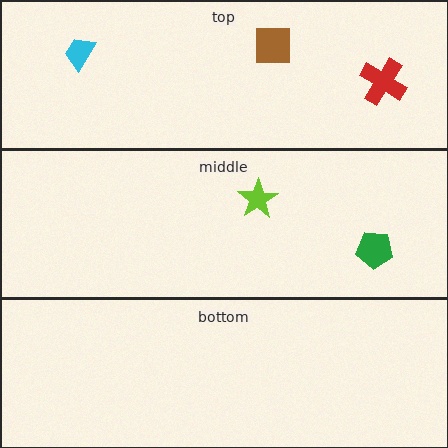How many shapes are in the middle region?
2.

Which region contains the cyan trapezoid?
The top region.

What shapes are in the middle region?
The green pentagon, the lime star.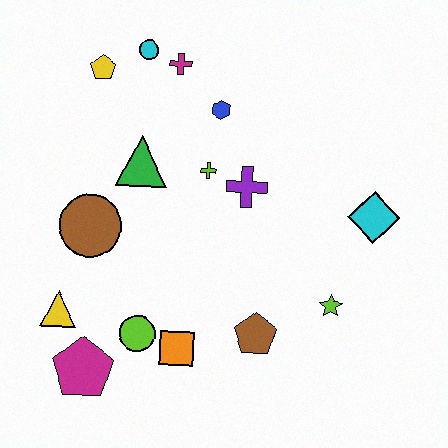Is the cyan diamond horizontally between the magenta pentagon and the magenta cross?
No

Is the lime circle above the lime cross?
No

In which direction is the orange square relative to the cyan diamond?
The orange square is to the left of the cyan diamond.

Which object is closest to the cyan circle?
The magenta cross is closest to the cyan circle.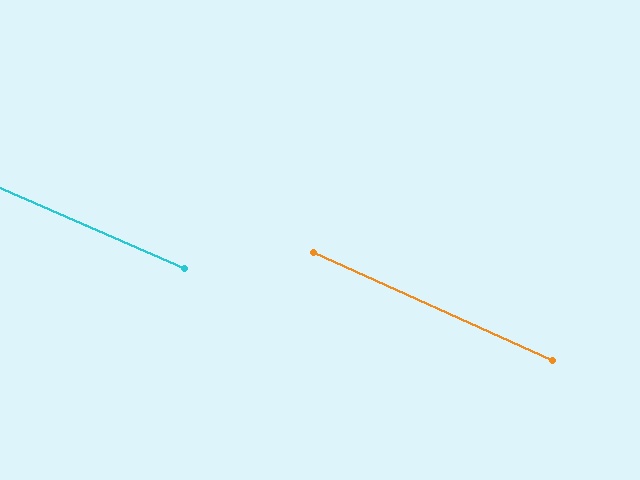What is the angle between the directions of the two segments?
Approximately 1 degree.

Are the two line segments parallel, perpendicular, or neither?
Parallel — their directions differ by only 1.0°.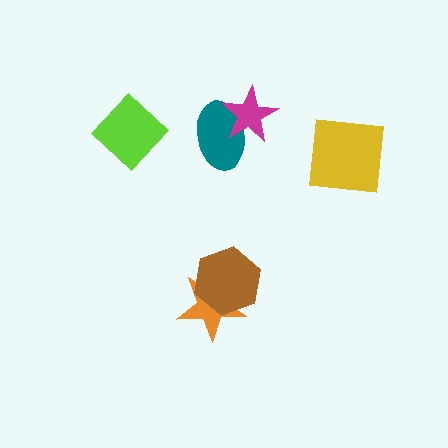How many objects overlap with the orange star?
1 object overlaps with the orange star.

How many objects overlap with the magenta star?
1 object overlaps with the magenta star.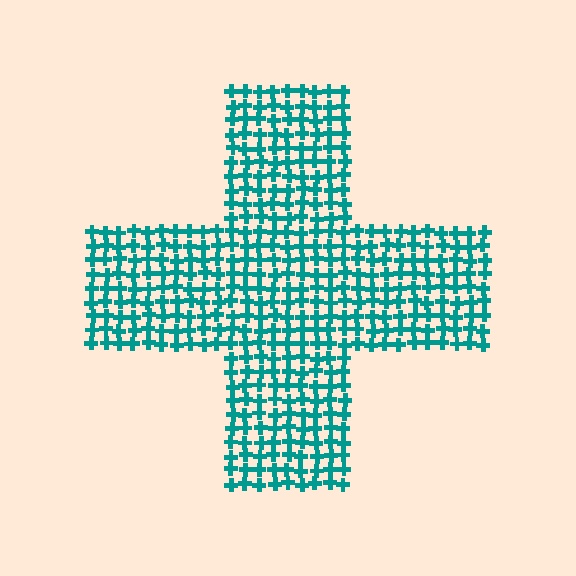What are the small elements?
The small elements are crosses.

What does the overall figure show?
The overall figure shows a cross.